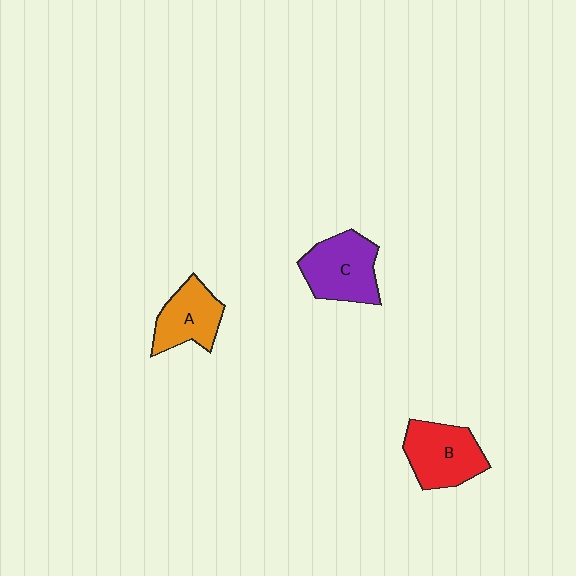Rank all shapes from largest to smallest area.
From largest to smallest: C (purple), B (red), A (orange).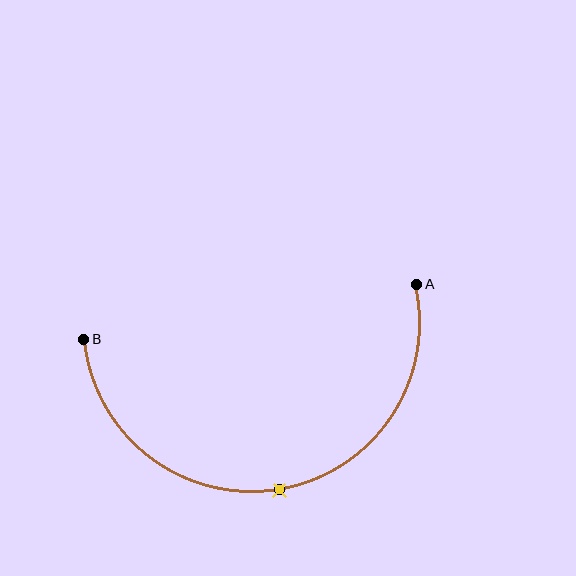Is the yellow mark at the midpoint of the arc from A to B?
Yes. The yellow mark lies on the arc at equal arc-length from both A and B — it is the arc midpoint.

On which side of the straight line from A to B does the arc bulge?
The arc bulges below the straight line connecting A and B.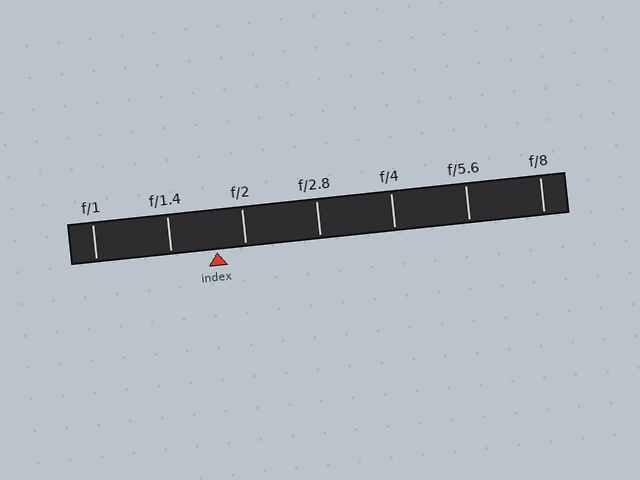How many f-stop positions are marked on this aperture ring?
There are 7 f-stop positions marked.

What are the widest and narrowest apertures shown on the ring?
The widest aperture shown is f/1 and the narrowest is f/8.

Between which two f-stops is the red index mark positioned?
The index mark is between f/1.4 and f/2.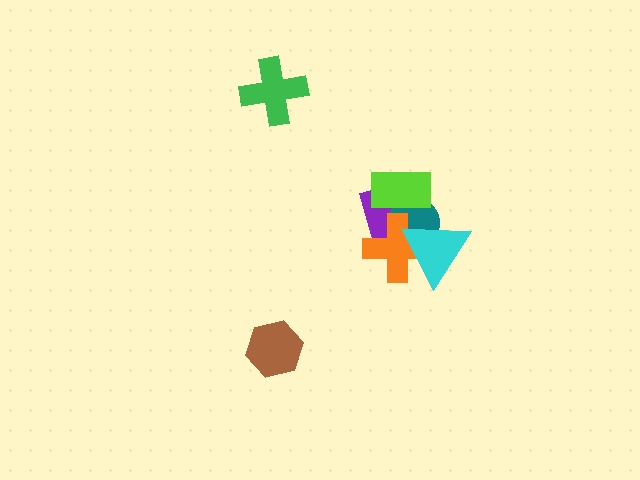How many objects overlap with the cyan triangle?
3 objects overlap with the cyan triangle.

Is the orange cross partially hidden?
Yes, it is partially covered by another shape.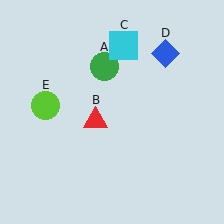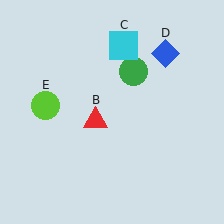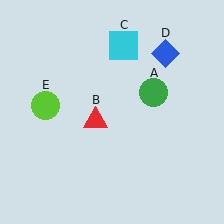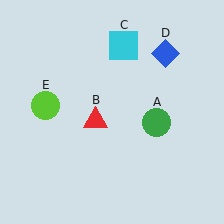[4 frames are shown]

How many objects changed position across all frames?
1 object changed position: green circle (object A).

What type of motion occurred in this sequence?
The green circle (object A) rotated clockwise around the center of the scene.